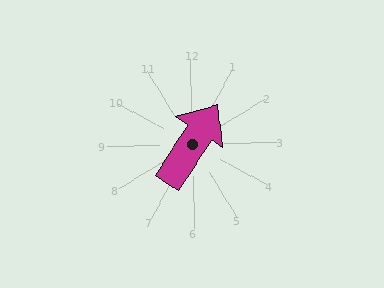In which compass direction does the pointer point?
Northeast.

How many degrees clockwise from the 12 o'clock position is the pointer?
Approximately 34 degrees.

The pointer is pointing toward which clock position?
Roughly 1 o'clock.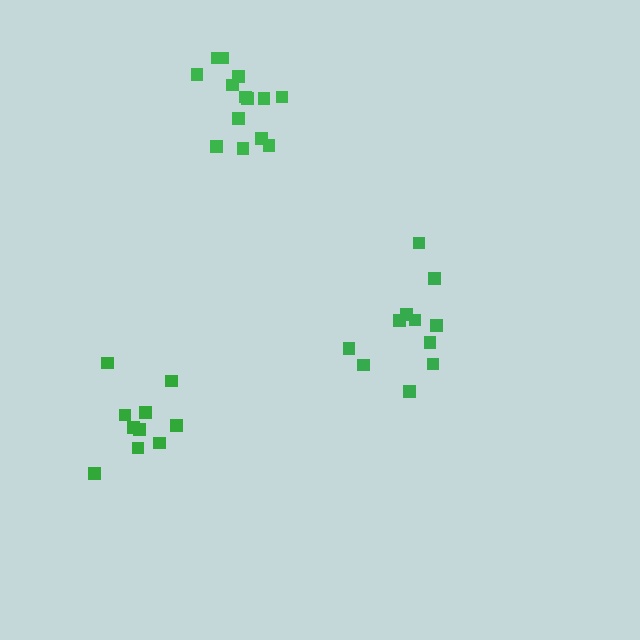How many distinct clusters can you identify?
There are 3 distinct clusters.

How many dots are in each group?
Group 1: 10 dots, Group 2: 11 dots, Group 3: 14 dots (35 total).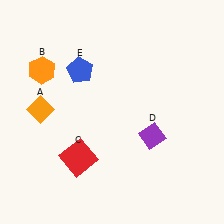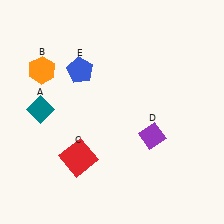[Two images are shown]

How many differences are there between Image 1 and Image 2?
There is 1 difference between the two images.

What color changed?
The diamond (A) changed from orange in Image 1 to teal in Image 2.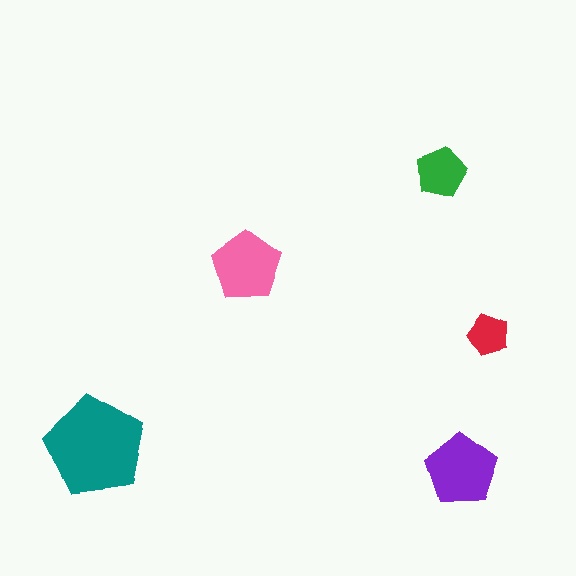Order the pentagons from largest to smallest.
the teal one, the purple one, the pink one, the green one, the red one.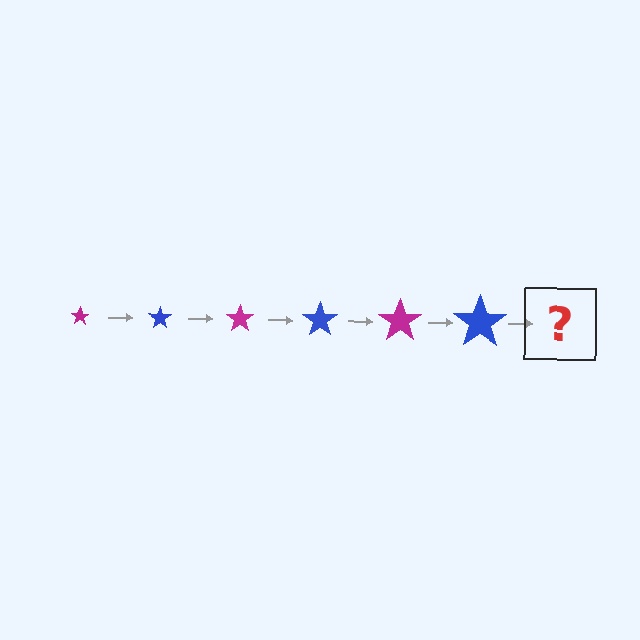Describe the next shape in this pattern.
It should be a magenta star, larger than the previous one.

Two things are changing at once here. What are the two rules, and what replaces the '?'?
The two rules are that the star grows larger each step and the color cycles through magenta and blue. The '?' should be a magenta star, larger than the previous one.